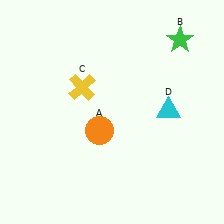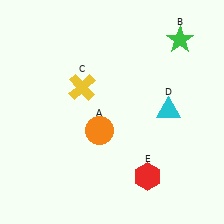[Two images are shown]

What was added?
A red hexagon (E) was added in Image 2.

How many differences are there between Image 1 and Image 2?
There is 1 difference between the two images.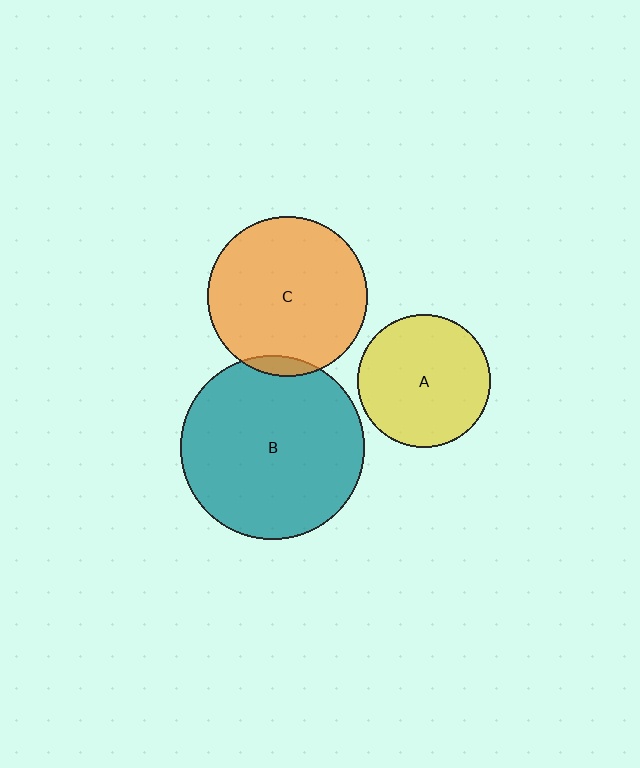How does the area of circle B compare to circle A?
Approximately 1.9 times.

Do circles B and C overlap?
Yes.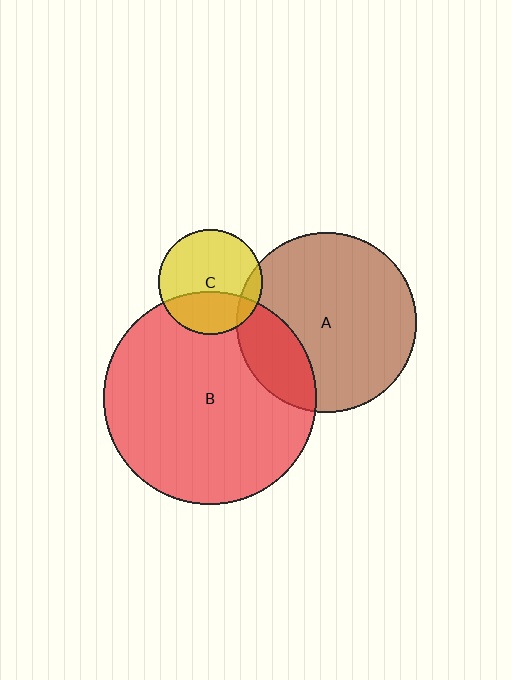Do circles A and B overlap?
Yes.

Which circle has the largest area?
Circle B (red).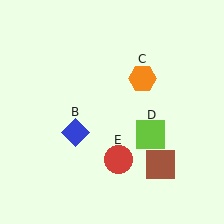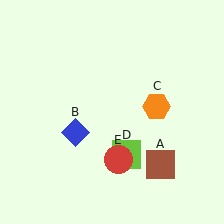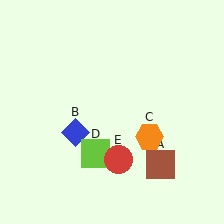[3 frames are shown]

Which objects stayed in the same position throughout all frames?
Brown square (object A) and blue diamond (object B) and red circle (object E) remained stationary.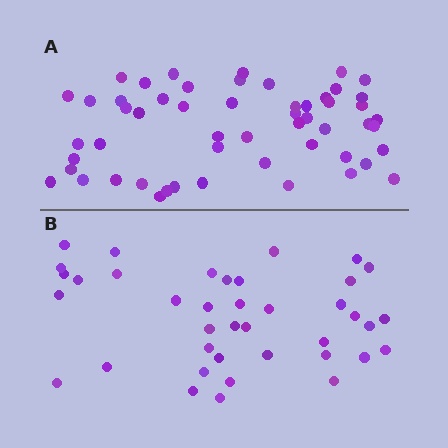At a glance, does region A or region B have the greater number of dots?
Region A (the top region) has more dots.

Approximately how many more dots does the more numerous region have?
Region A has approximately 15 more dots than region B.